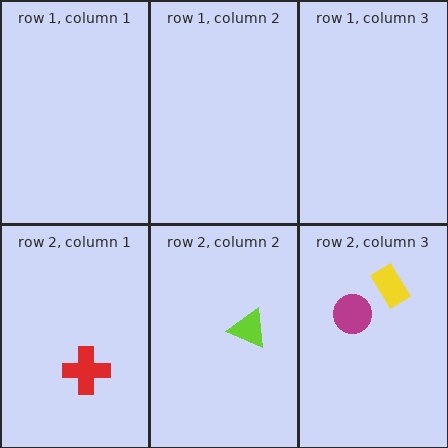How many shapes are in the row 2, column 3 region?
2.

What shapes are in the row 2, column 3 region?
The yellow rectangle, the magenta circle.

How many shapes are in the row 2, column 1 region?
1.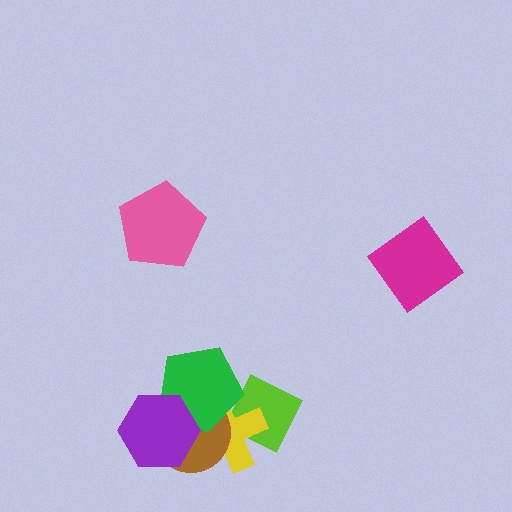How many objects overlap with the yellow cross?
4 objects overlap with the yellow cross.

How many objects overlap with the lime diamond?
2 objects overlap with the lime diamond.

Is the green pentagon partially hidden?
Yes, it is partially covered by another shape.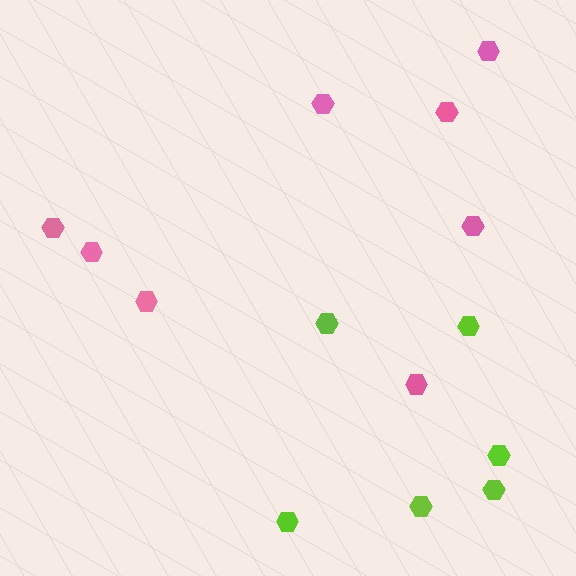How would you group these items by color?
There are 2 groups: one group of pink hexagons (8) and one group of lime hexagons (6).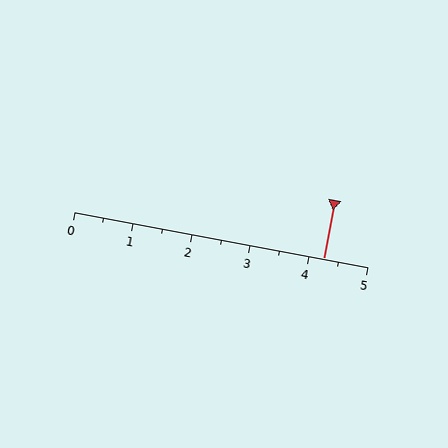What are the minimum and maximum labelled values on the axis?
The axis runs from 0 to 5.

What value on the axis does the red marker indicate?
The marker indicates approximately 4.2.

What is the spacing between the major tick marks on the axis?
The major ticks are spaced 1 apart.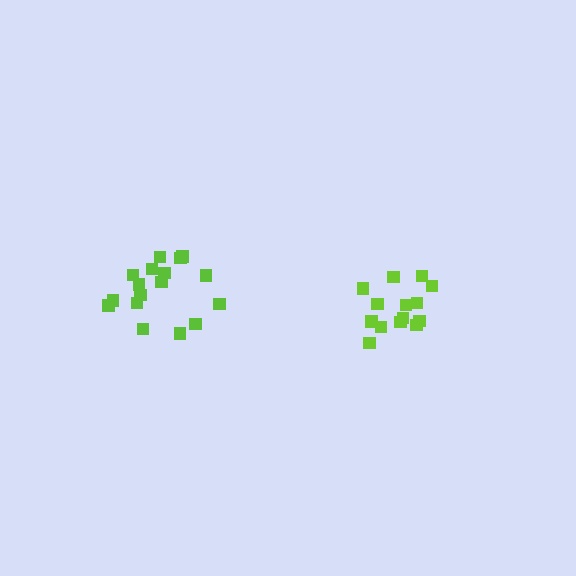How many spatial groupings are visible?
There are 2 spatial groupings.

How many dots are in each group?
Group 1: 14 dots, Group 2: 17 dots (31 total).